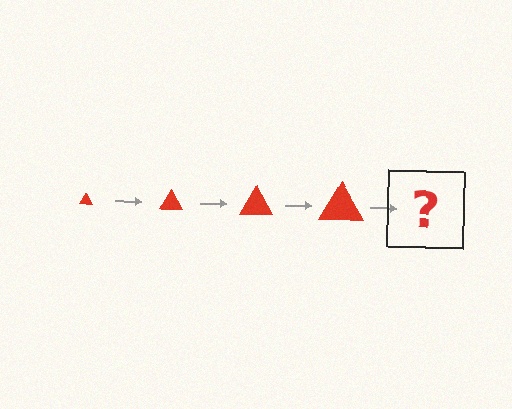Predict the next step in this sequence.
The next step is a red triangle, larger than the previous one.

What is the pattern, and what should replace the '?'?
The pattern is that the triangle gets progressively larger each step. The '?' should be a red triangle, larger than the previous one.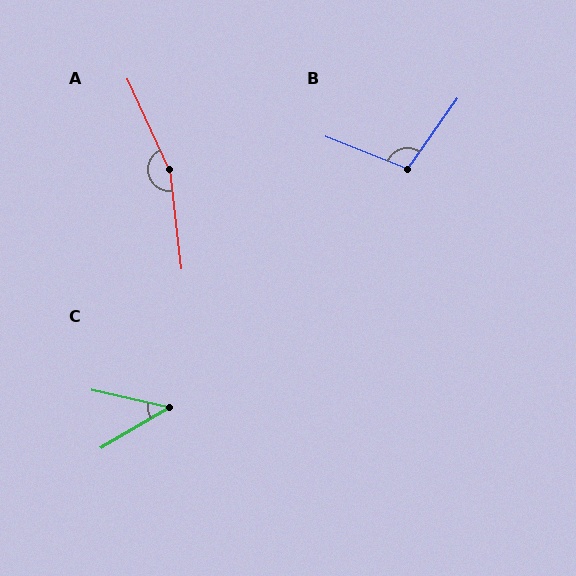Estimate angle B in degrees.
Approximately 104 degrees.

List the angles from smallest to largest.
C (43°), B (104°), A (162°).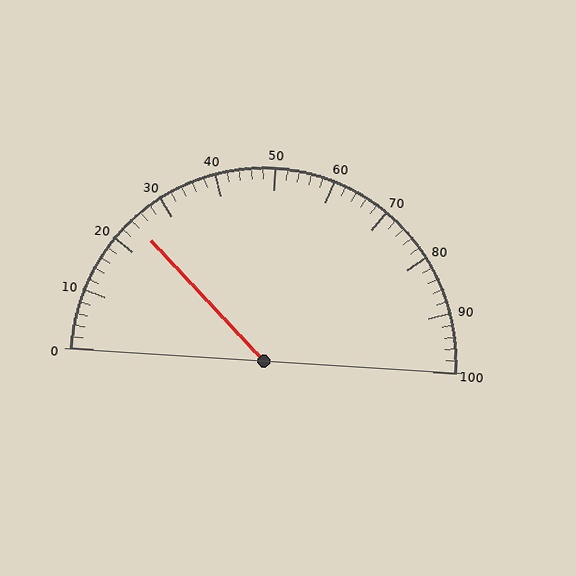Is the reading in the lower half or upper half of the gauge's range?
The reading is in the lower half of the range (0 to 100).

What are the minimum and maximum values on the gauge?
The gauge ranges from 0 to 100.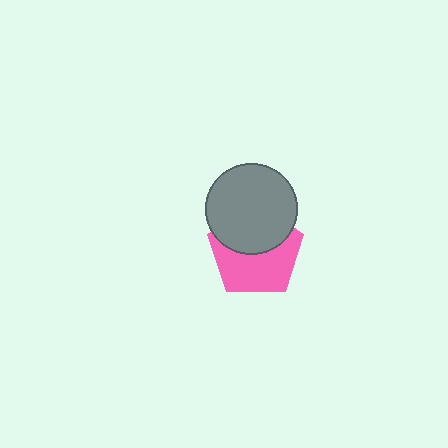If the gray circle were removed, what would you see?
You would see the complete pink pentagon.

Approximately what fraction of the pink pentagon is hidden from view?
Roughly 44% of the pink pentagon is hidden behind the gray circle.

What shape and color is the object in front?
The object in front is a gray circle.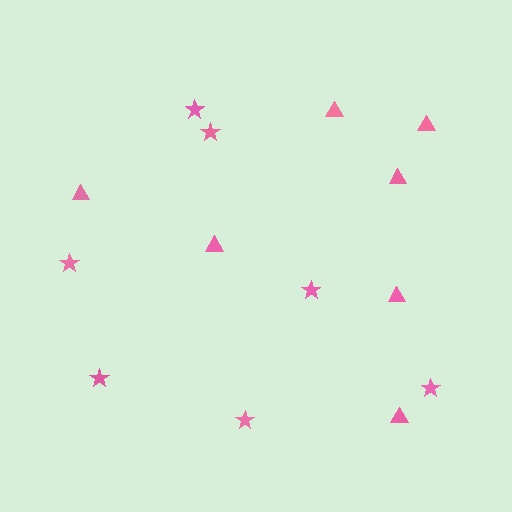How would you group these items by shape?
There are 2 groups: one group of stars (7) and one group of triangles (7).